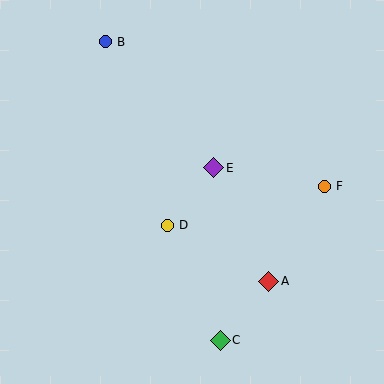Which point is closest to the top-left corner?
Point B is closest to the top-left corner.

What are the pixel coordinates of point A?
Point A is at (269, 281).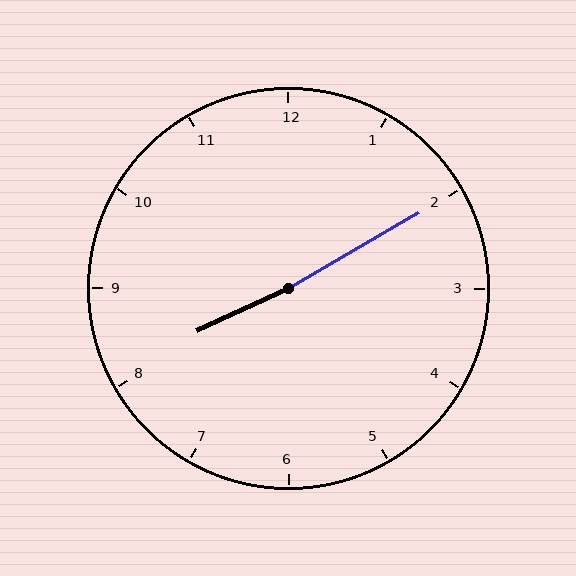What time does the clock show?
8:10.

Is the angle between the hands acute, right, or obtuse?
It is obtuse.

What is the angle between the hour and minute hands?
Approximately 175 degrees.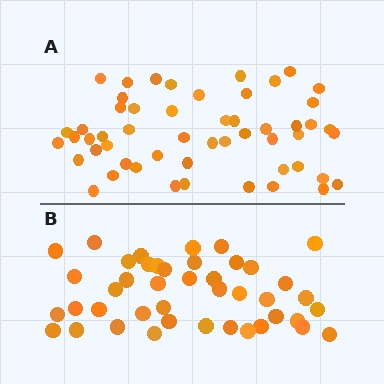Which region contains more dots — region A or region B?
Region A (the top region) has more dots.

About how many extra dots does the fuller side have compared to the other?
Region A has roughly 10 or so more dots than region B.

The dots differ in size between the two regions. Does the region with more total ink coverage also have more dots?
No. Region B has more total ink coverage because its dots are larger, but region A actually contains more individual dots. Total area can be misleading — the number of items is what matters here.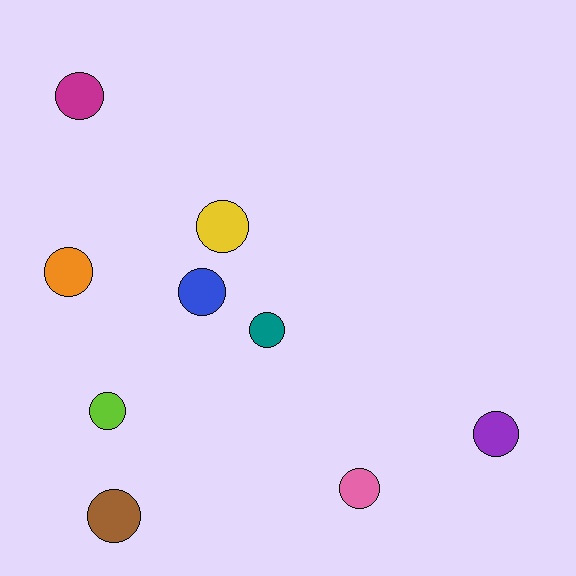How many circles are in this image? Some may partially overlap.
There are 9 circles.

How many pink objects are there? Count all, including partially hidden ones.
There is 1 pink object.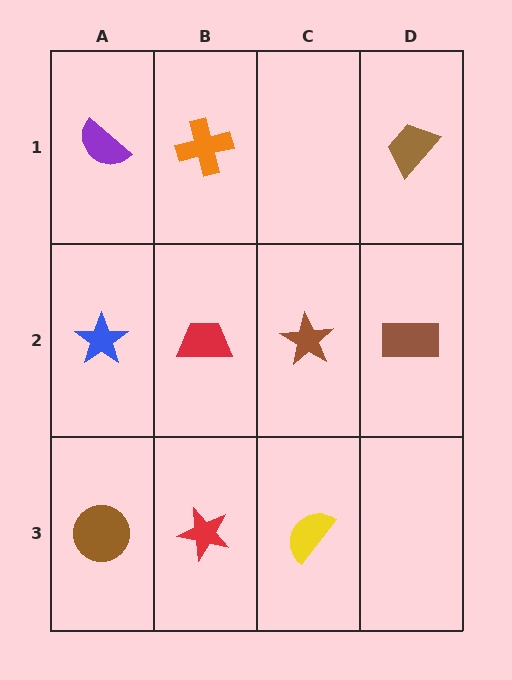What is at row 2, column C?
A brown star.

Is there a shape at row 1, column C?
No, that cell is empty.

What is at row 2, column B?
A red trapezoid.